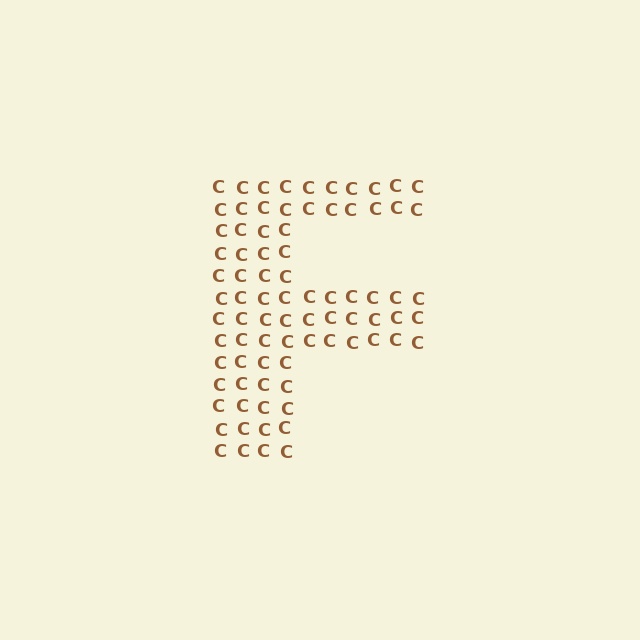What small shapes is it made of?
It is made of small letter C's.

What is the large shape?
The large shape is the letter F.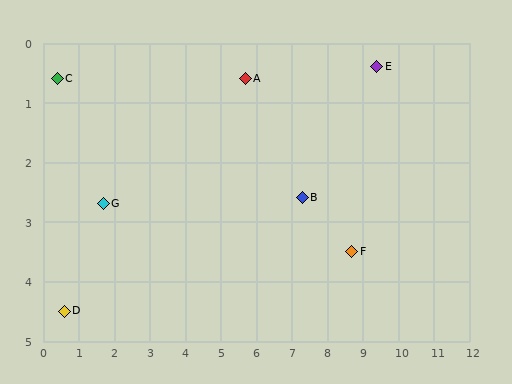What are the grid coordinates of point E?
Point E is at approximately (9.4, 0.4).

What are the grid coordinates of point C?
Point C is at approximately (0.4, 0.6).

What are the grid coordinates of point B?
Point B is at approximately (7.3, 2.6).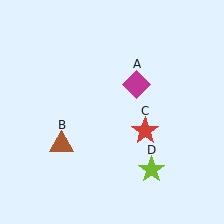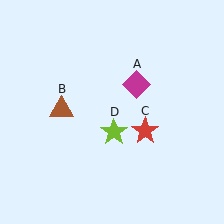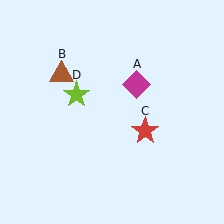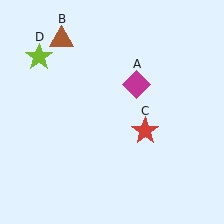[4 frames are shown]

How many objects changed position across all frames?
2 objects changed position: brown triangle (object B), lime star (object D).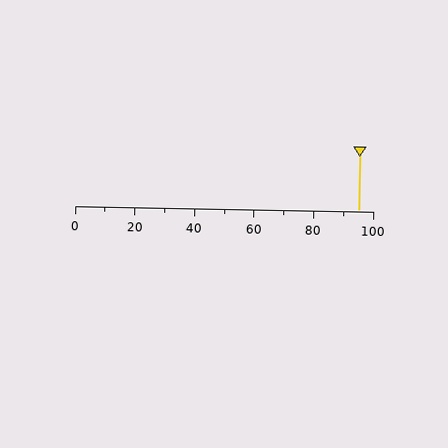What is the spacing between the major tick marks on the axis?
The major ticks are spaced 20 apart.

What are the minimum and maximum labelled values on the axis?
The axis runs from 0 to 100.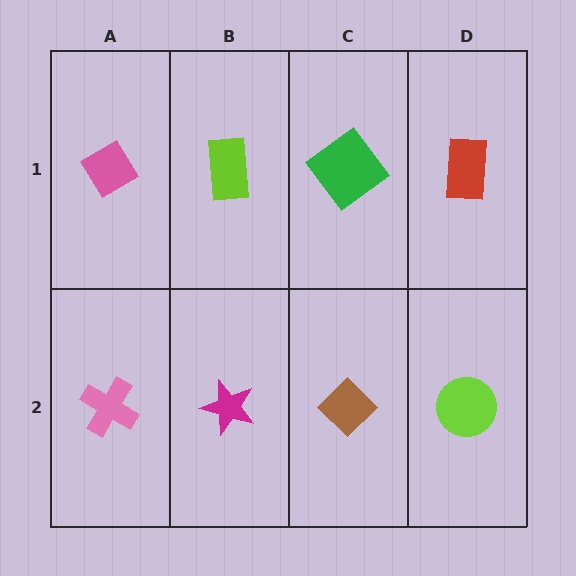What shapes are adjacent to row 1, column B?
A magenta star (row 2, column B), a pink diamond (row 1, column A), a green diamond (row 1, column C).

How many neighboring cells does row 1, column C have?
3.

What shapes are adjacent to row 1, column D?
A lime circle (row 2, column D), a green diamond (row 1, column C).